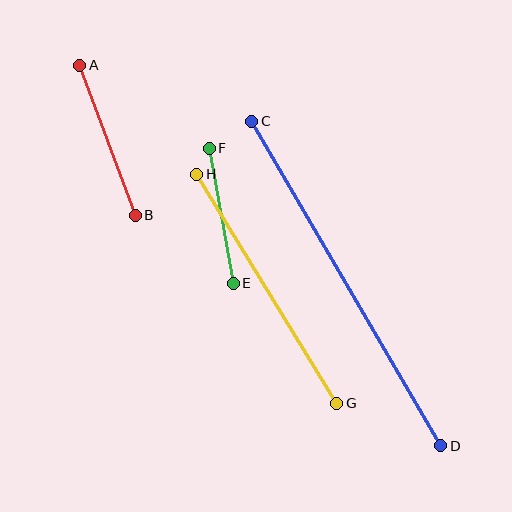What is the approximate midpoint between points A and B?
The midpoint is at approximately (107, 140) pixels.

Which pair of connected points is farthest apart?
Points C and D are farthest apart.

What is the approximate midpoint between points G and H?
The midpoint is at approximately (267, 289) pixels.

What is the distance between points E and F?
The distance is approximately 137 pixels.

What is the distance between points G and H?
The distance is approximately 268 pixels.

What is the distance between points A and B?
The distance is approximately 160 pixels.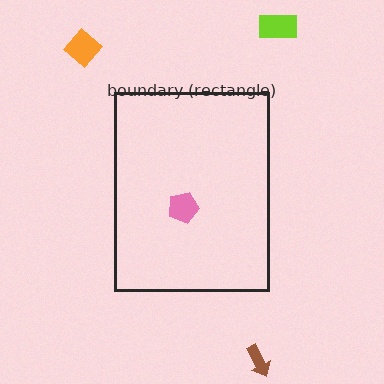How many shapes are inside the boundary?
1 inside, 3 outside.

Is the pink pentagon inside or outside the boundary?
Inside.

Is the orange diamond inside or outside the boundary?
Outside.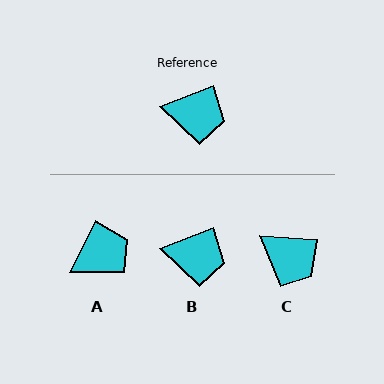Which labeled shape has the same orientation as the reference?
B.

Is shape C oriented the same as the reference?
No, it is off by about 25 degrees.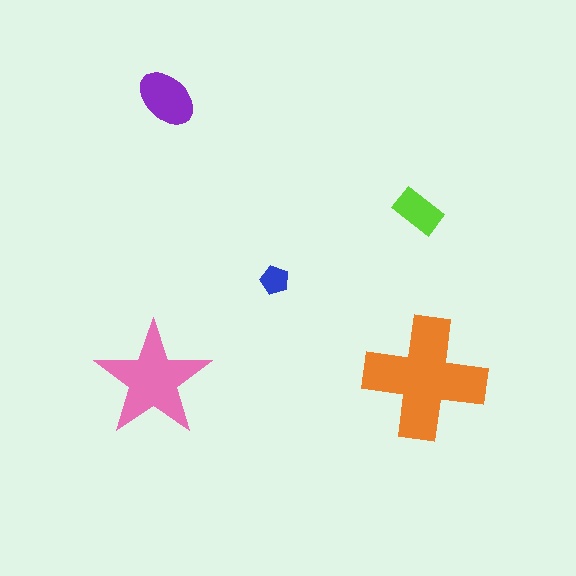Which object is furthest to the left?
The pink star is leftmost.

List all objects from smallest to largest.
The blue pentagon, the lime rectangle, the purple ellipse, the pink star, the orange cross.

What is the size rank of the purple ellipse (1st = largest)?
3rd.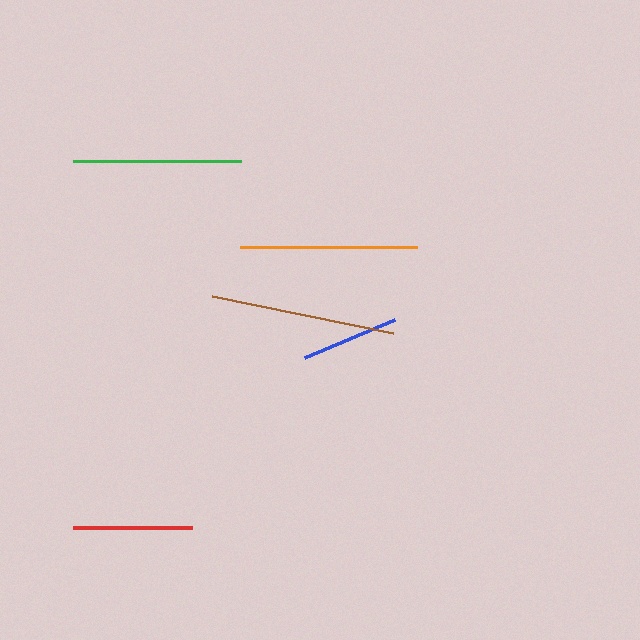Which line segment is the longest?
The brown line is the longest at approximately 185 pixels.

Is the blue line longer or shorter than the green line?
The green line is longer than the blue line.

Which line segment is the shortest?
The blue line is the shortest at approximately 97 pixels.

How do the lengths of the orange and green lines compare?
The orange and green lines are approximately the same length.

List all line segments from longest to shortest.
From longest to shortest: brown, orange, green, red, blue.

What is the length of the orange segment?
The orange segment is approximately 177 pixels long.